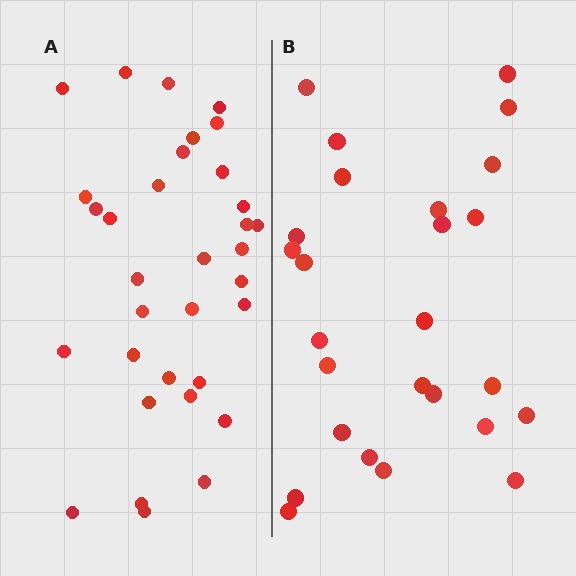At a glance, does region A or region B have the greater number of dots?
Region A (the left region) has more dots.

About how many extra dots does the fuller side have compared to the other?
Region A has roughly 8 or so more dots than region B.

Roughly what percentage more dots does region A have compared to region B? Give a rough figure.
About 25% more.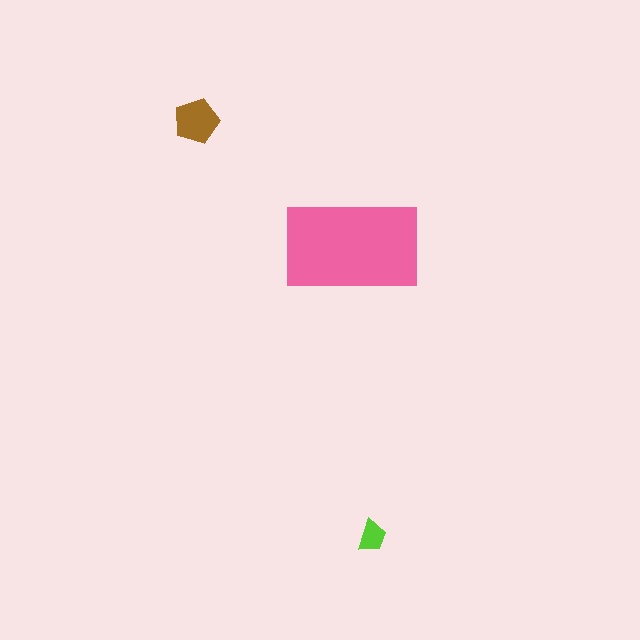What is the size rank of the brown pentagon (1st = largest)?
2nd.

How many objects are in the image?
There are 3 objects in the image.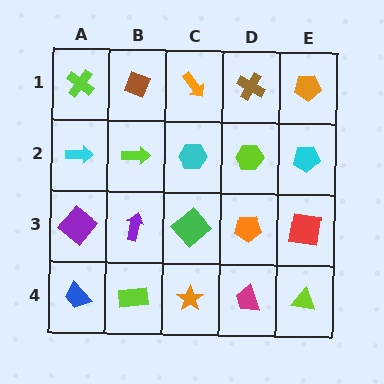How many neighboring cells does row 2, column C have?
4.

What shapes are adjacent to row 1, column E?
A cyan pentagon (row 2, column E), a brown cross (row 1, column D).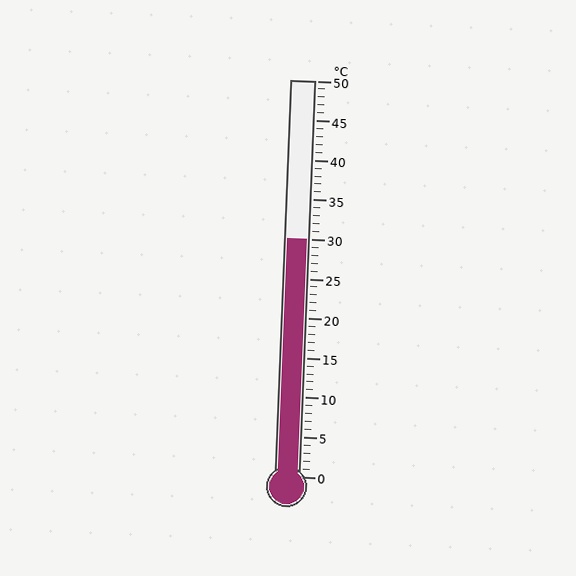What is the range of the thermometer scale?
The thermometer scale ranges from 0°C to 50°C.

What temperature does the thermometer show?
The thermometer shows approximately 30°C.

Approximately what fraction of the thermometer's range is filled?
The thermometer is filled to approximately 60% of its range.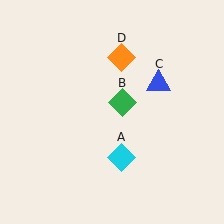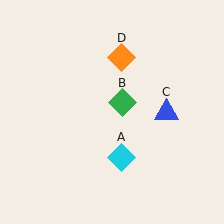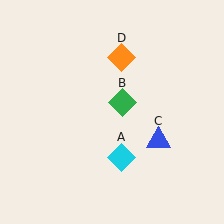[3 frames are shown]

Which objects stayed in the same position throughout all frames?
Cyan diamond (object A) and green diamond (object B) and orange diamond (object D) remained stationary.